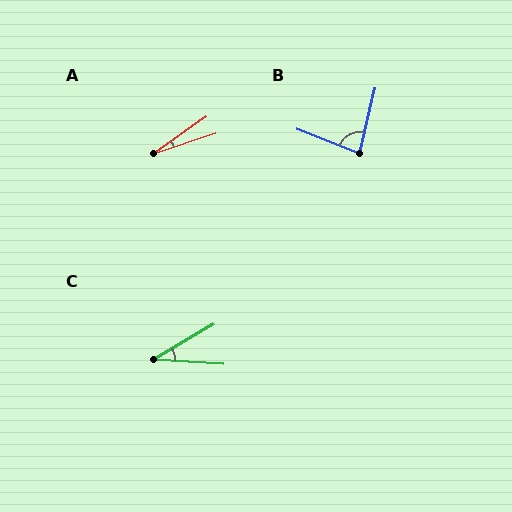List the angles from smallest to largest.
A (17°), C (35°), B (82°).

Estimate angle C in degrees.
Approximately 35 degrees.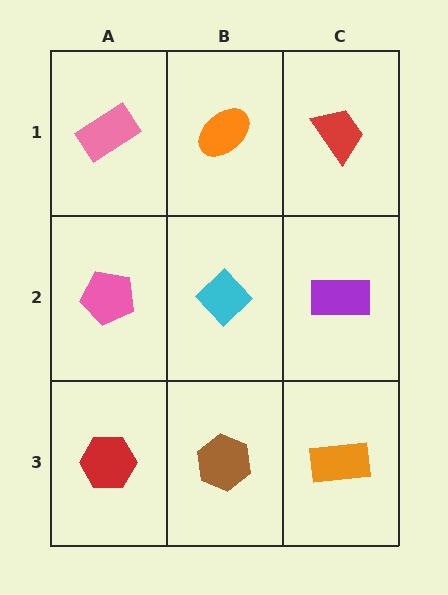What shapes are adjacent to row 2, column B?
An orange ellipse (row 1, column B), a brown hexagon (row 3, column B), a pink pentagon (row 2, column A), a purple rectangle (row 2, column C).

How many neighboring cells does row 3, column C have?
2.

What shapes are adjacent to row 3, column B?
A cyan diamond (row 2, column B), a red hexagon (row 3, column A), an orange rectangle (row 3, column C).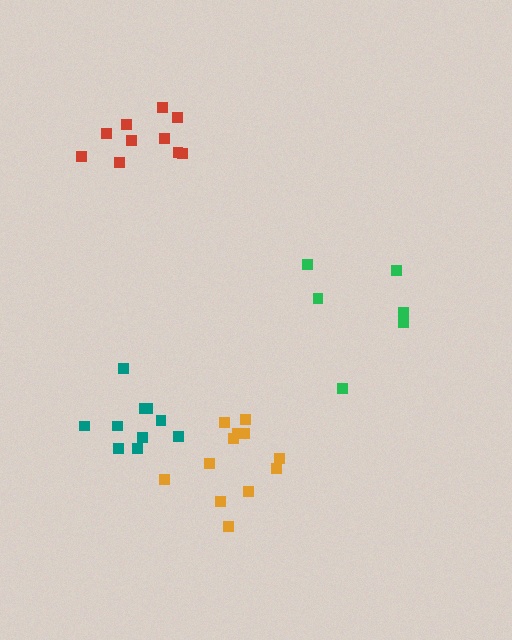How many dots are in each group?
Group 1: 12 dots, Group 2: 6 dots, Group 3: 10 dots, Group 4: 10 dots (38 total).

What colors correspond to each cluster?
The clusters are colored: orange, green, teal, red.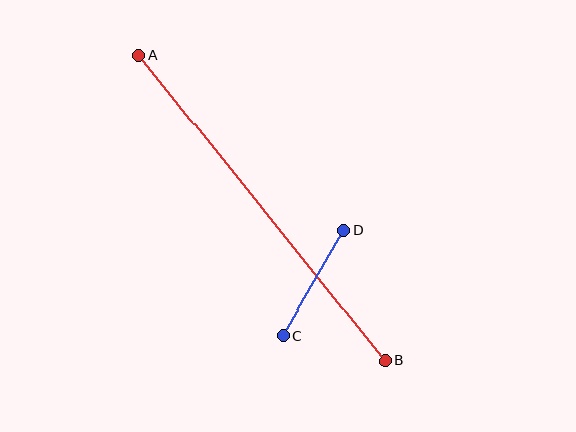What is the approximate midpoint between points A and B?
The midpoint is at approximately (262, 208) pixels.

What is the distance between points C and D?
The distance is approximately 122 pixels.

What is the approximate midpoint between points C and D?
The midpoint is at approximately (313, 283) pixels.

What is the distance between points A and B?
The distance is approximately 392 pixels.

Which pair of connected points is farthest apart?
Points A and B are farthest apart.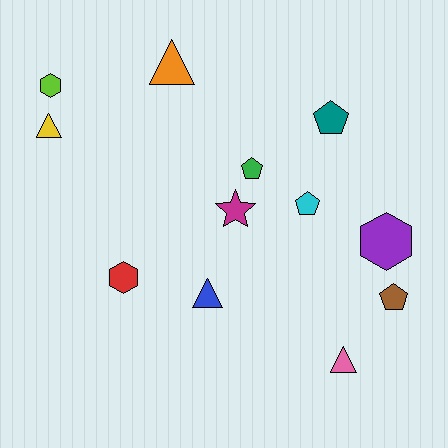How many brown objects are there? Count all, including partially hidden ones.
There is 1 brown object.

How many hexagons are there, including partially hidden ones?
There are 3 hexagons.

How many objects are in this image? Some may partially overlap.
There are 12 objects.